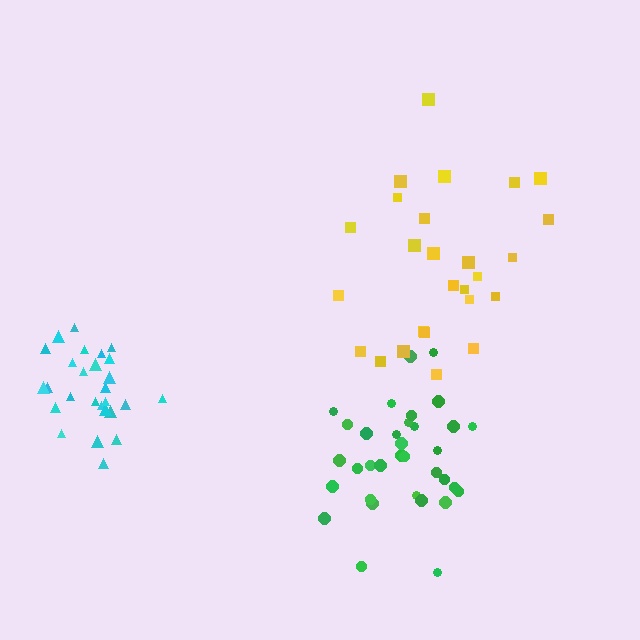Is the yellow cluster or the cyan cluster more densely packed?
Cyan.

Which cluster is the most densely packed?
Cyan.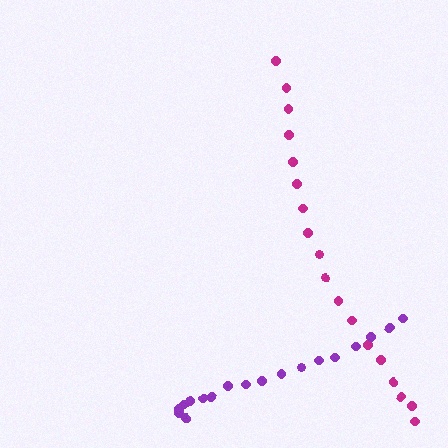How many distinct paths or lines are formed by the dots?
There are 2 distinct paths.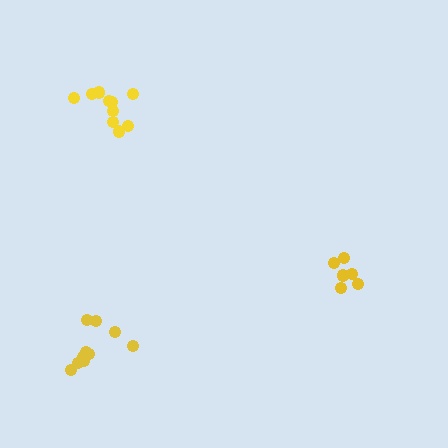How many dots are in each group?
Group 1: 10 dots, Group 2: 6 dots, Group 3: 10 dots (26 total).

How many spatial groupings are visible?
There are 3 spatial groupings.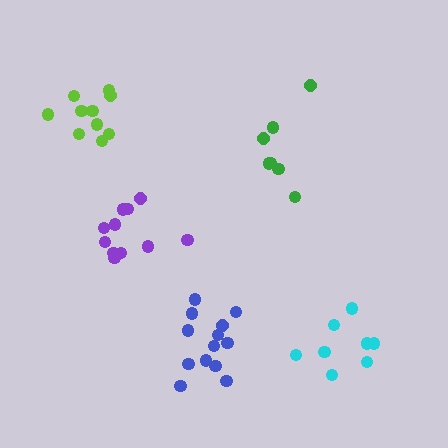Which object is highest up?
The lime cluster is topmost.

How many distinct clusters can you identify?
There are 5 distinct clusters.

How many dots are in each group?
Group 1: 7 dots, Group 2: 11 dots, Group 3: 10 dots, Group 4: 8 dots, Group 5: 13 dots (49 total).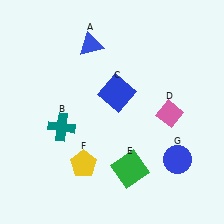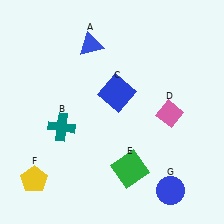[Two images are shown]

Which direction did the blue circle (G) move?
The blue circle (G) moved down.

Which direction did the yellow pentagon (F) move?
The yellow pentagon (F) moved left.